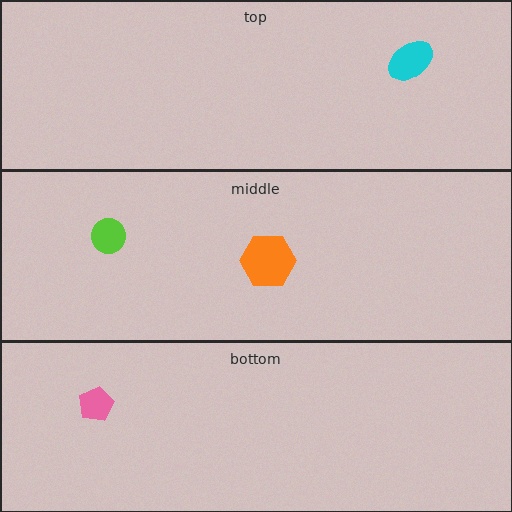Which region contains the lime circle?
The middle region.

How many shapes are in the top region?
1.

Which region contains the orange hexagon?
The middle region.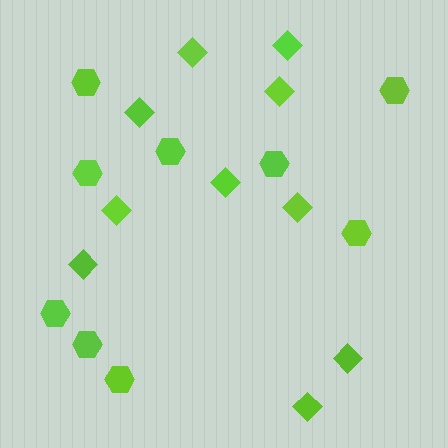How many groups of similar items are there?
There are 2 groups: one group of diamonds (10) and one group of hexagons (9).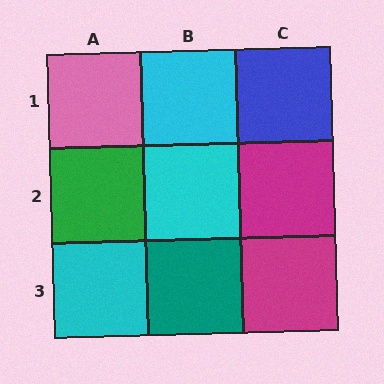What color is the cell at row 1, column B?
Cyan.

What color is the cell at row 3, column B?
Teal.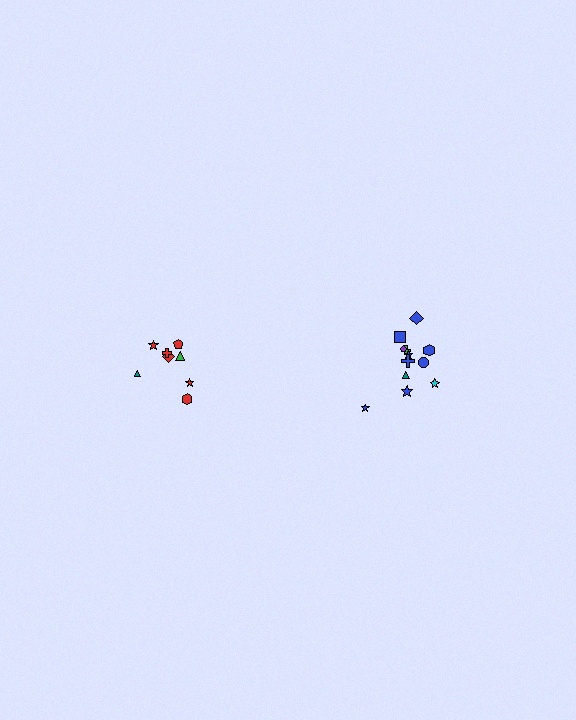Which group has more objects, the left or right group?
The right group.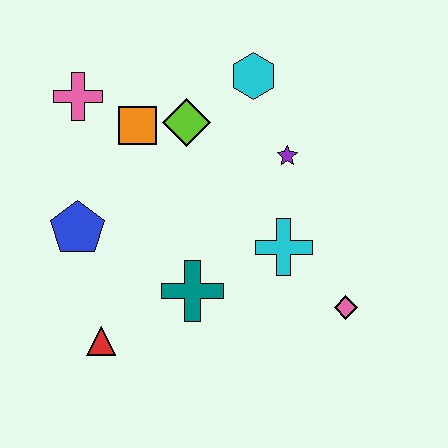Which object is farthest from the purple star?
The red triangle is farthest from the purple star.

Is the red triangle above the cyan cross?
No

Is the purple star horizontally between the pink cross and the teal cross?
No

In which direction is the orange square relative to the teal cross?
The orange square is above the teal cross.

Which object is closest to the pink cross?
The orange square is closest to the pink cross.